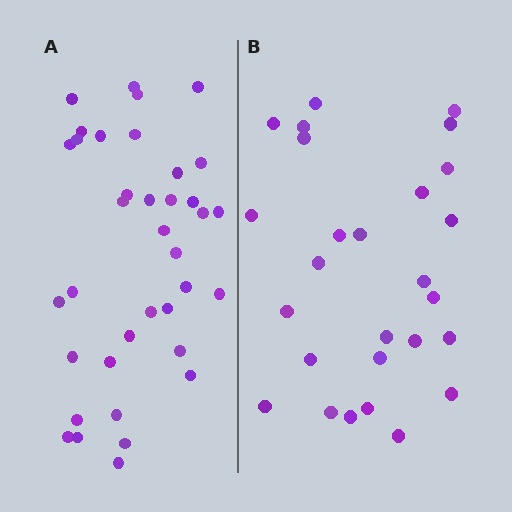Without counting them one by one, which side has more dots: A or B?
Region A (the left region) has more dots.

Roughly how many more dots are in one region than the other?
Region A has roughly 10 or so more dots than region B.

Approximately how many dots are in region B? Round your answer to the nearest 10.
About 30 dots. (The exact count is 27, which rounds to 30.)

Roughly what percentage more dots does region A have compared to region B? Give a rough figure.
About 35% more.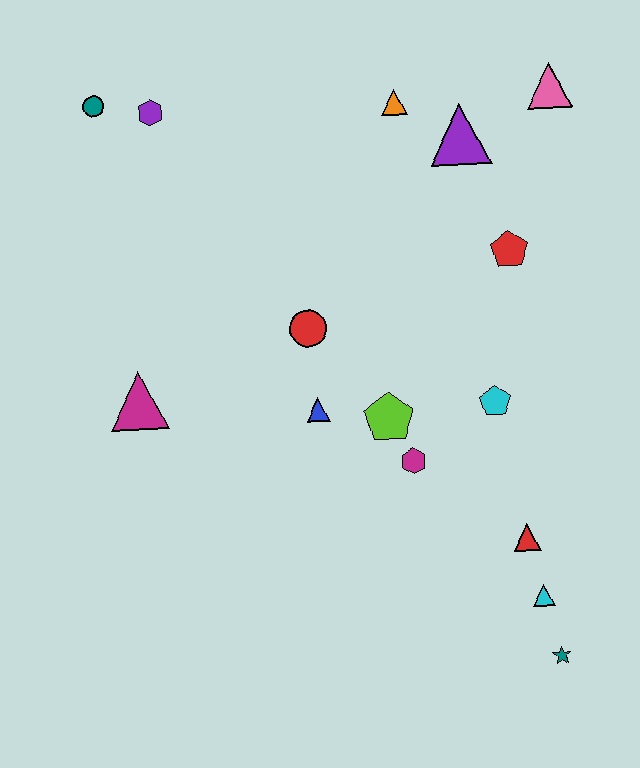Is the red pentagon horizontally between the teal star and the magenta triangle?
Yes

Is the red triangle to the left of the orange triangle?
No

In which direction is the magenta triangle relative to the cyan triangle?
The magenta triangle is to the left of the cyan triangle.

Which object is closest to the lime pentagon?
The magenta hexagon is closest to the lime pentagon.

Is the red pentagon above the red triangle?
Yes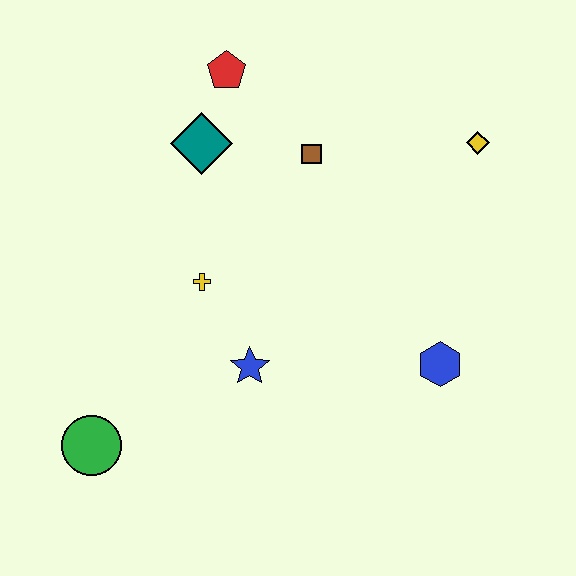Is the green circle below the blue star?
Yes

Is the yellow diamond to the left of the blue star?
No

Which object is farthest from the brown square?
The green circle is farthest from the brown square.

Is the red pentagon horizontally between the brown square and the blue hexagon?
No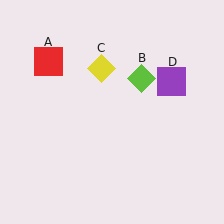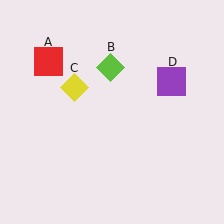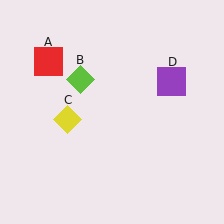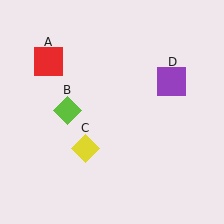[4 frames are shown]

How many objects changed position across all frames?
2 objects changed position: lime diamond (object B), yellow diamond (object C).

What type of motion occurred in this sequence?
The lime diamond (object B), yellow diamond (object C) rotated counterclockwise around the center of the scene.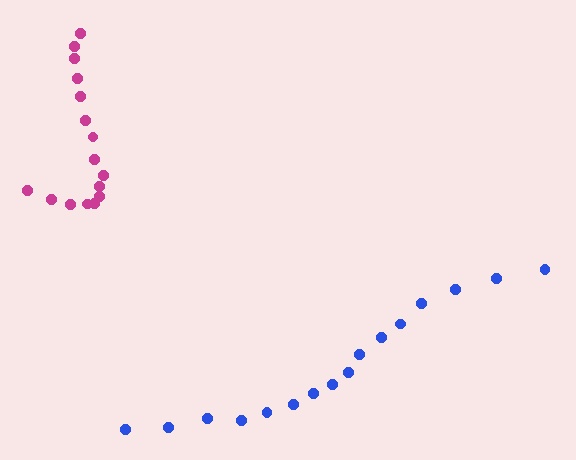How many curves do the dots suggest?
There are 2 distinct paths.